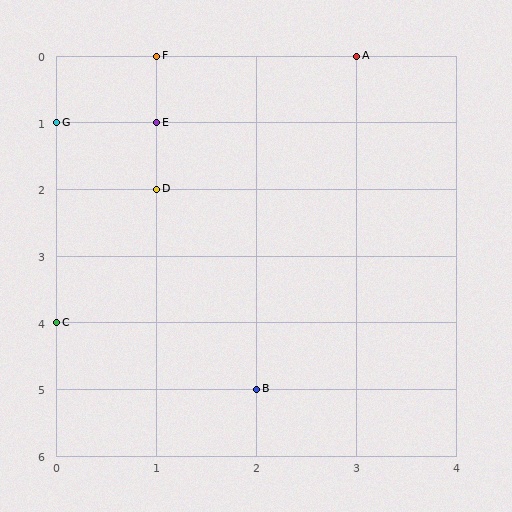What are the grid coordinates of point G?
Point G is at grid coordinates (0, 1).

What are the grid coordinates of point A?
Point A is at grid coordinates (3, 0).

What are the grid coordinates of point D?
Point D is at grid coordinates (1, 2).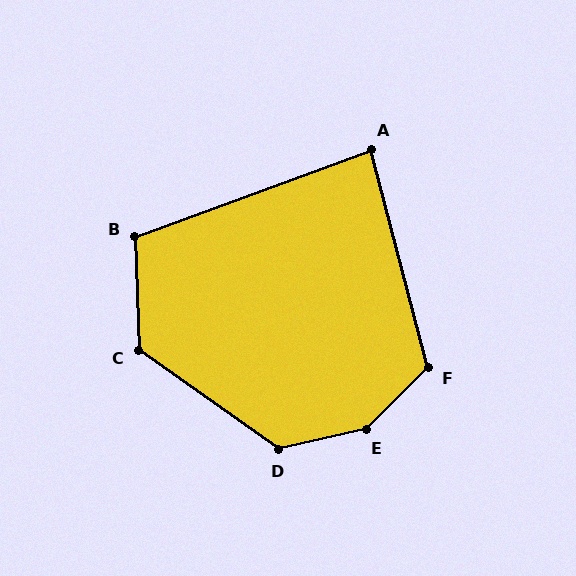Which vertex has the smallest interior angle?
A, at approximately 84 degrees.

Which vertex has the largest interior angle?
E, at approximately 148 degrees.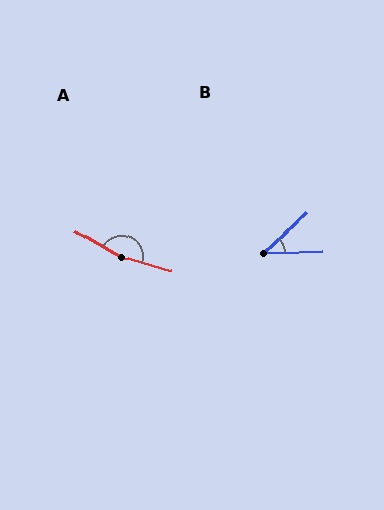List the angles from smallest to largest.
B (41°), A (166°).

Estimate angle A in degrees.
Approximately 166 degrees.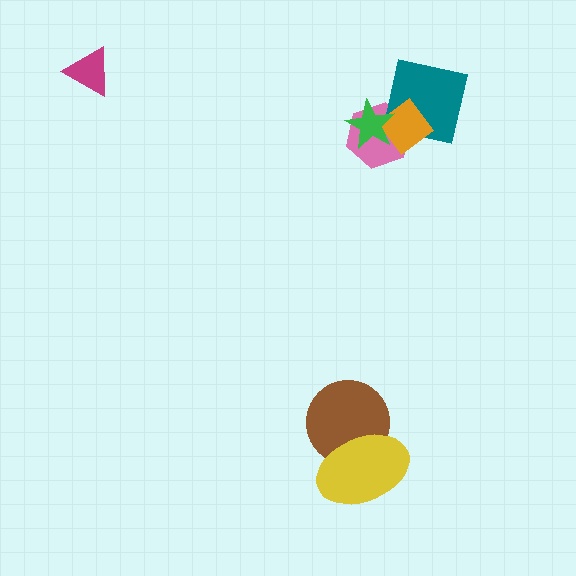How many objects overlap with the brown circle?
1 object overlaps with the brown circle.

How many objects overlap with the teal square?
3 objects overlap with the teal square.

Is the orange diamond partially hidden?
Yes, it is partially covered by another shape.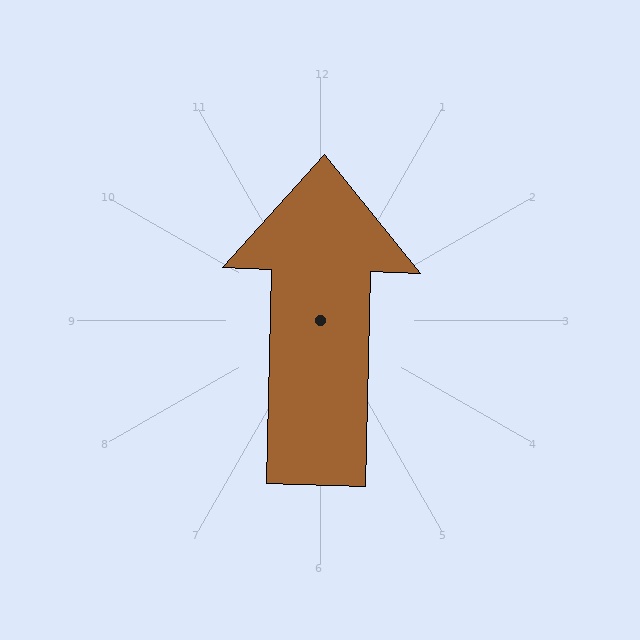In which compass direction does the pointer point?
North.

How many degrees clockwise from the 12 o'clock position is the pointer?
Approximately 2 degrees.